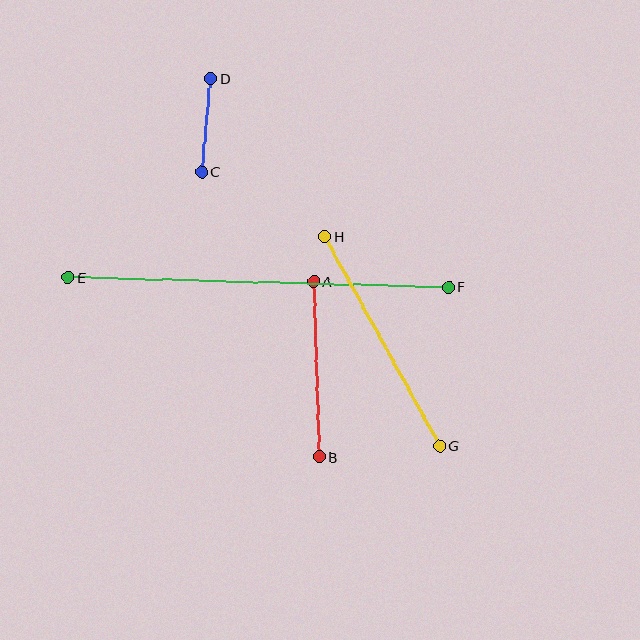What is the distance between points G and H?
The distance is approximately 239 pixels.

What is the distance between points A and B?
The distance is approximately 176 pixels.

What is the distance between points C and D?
The distance is approximately 94 pixels.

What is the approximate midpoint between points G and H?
The midpoint is at approximately (382, 341) pixels.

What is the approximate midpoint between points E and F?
The midpoint is at approximately (258, 282) pixels.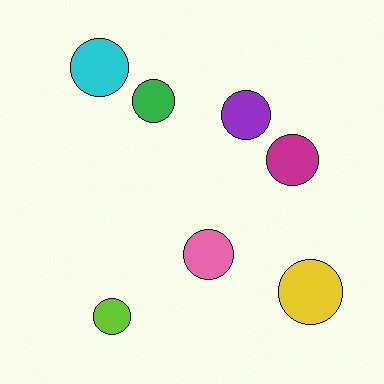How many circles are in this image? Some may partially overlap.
There are 7 circles.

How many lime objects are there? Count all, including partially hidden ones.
There is 1 lime object.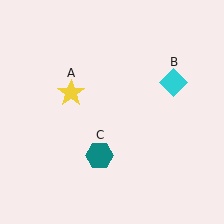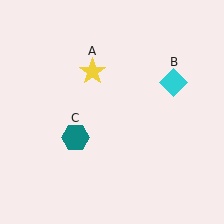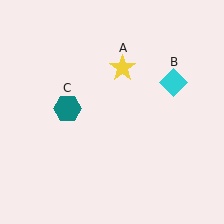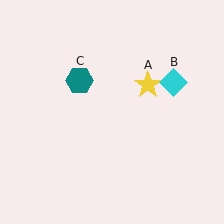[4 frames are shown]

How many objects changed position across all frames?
2 objects changed position: yellow star (object A), teal hexagon (object C).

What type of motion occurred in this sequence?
The yellow star (object A), teal hexagon (object C) rotated clockwise around the center of the scene.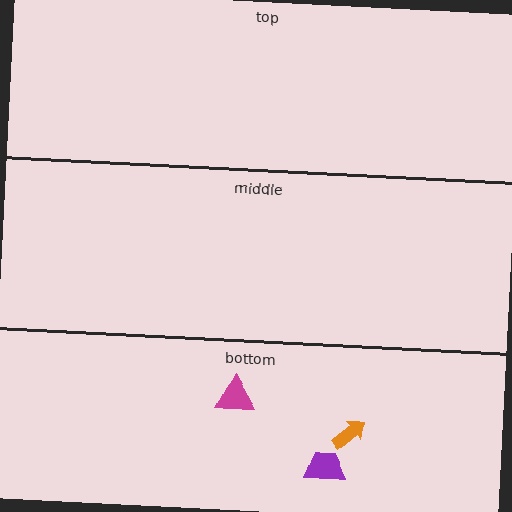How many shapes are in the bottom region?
3.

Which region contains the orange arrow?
The bottom region.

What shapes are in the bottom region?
The purple trapezoid, the magenta triangle, the orange arrow.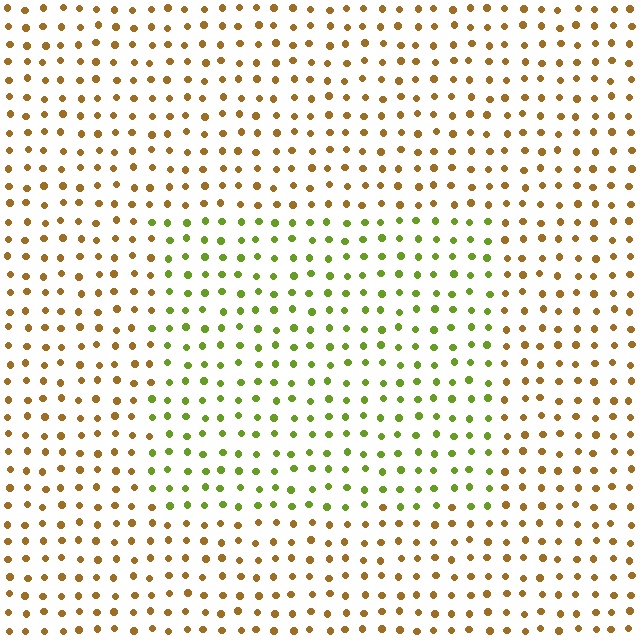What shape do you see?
I see a rectangle.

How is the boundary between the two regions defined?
The boundary is defined purely by a slight shift in hue (about 51 degrees). Spacing, size, and orientation are identical on both sides.